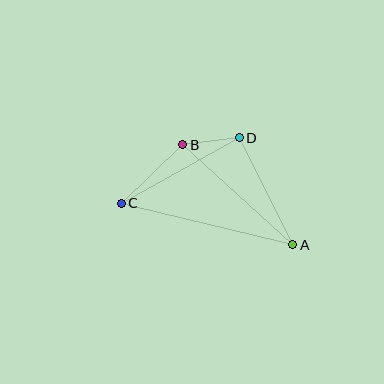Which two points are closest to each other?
Points B and D are closest to each other.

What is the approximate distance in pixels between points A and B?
The distance between A and B is approximately 148 pixels.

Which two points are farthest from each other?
Points A and C are farthest from each other.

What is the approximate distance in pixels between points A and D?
The distance between A and D is approximately 119 pixels.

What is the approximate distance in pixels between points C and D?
The distance between C and D is approximately 135 pixels.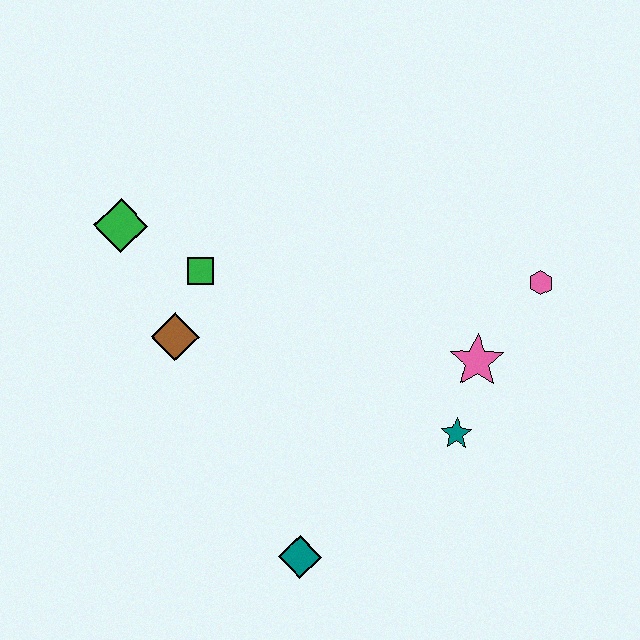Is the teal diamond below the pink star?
Yes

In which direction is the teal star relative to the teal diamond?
The teal star is to the right of the teal diamond.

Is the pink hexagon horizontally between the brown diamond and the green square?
No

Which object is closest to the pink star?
The teal star is closest to the pink star.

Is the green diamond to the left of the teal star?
Yes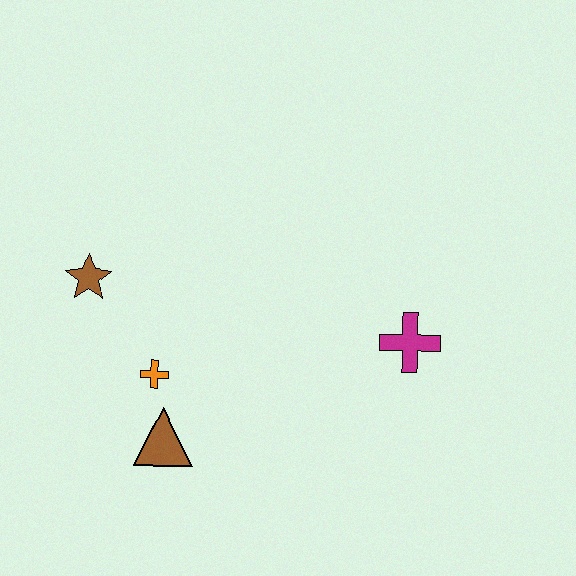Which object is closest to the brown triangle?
The orange cross is closest to the brown triangle.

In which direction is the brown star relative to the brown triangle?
The brown star is above the brown triangle.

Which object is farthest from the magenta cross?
The brown star is farthest from the magenta cross.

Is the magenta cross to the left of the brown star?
No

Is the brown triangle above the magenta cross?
No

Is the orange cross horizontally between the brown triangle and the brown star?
Yes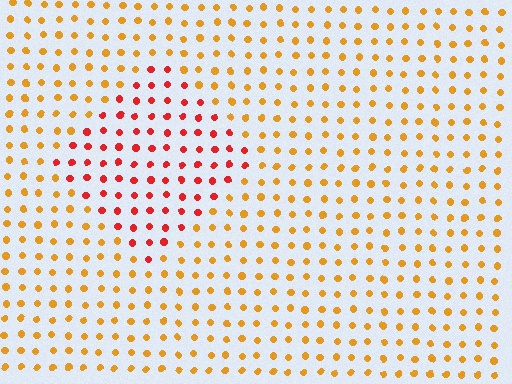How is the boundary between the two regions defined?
The boundary is defined purely by a slight shift in hue (about 39 degrees). Spacing, size, and orientation are identical on both sides.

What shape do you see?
I see a diamond.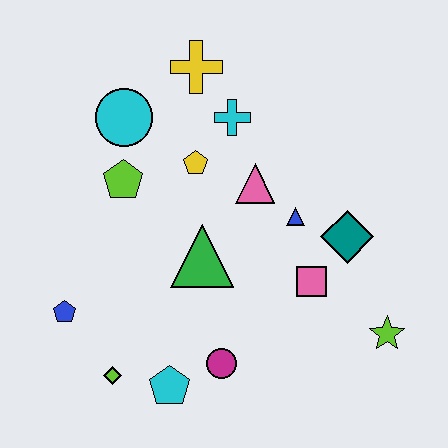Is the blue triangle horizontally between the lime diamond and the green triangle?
No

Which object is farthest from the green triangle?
The lime star is farthest from the green triangle.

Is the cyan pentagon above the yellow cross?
No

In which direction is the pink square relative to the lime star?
The pink square is to the left of the lime star.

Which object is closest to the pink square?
The teal diamond is closest to the pink square.